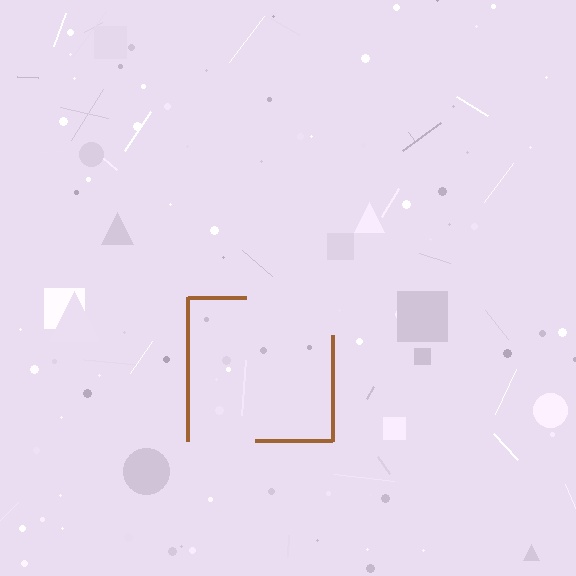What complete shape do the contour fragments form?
The contour fragments form a square.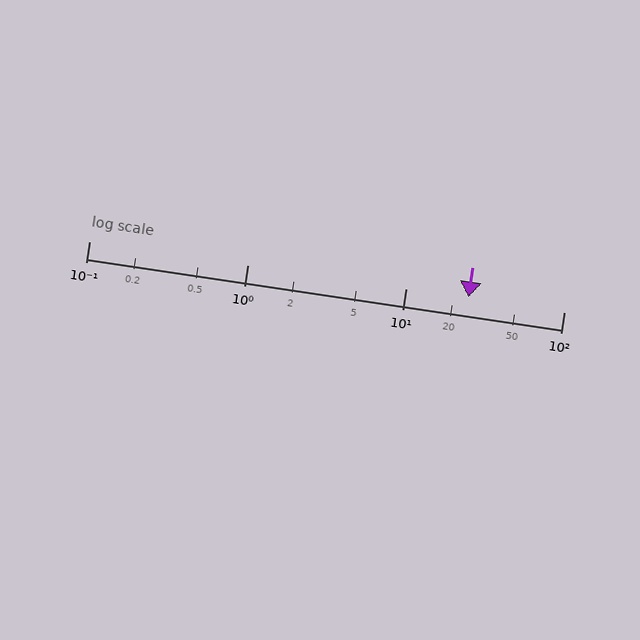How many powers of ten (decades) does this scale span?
The scale spans 3 decades, from 0.1 to 100.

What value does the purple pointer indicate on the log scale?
The pointer indicates approximately 25.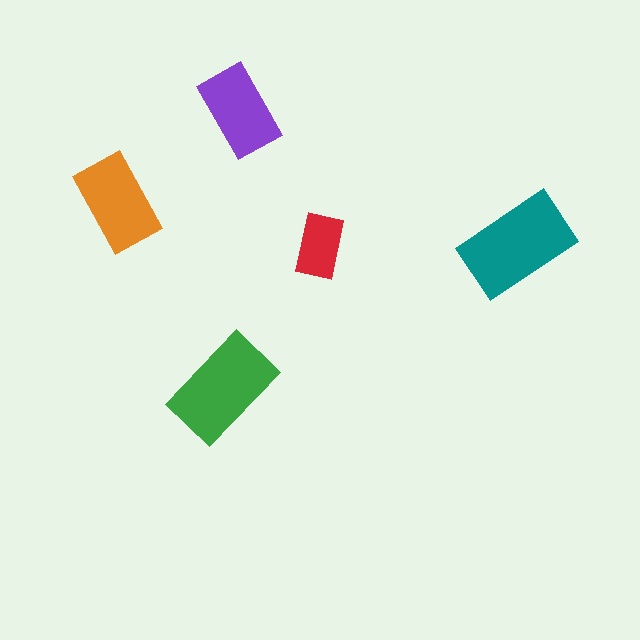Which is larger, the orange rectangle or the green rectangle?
The green one.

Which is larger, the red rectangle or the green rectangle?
The green one.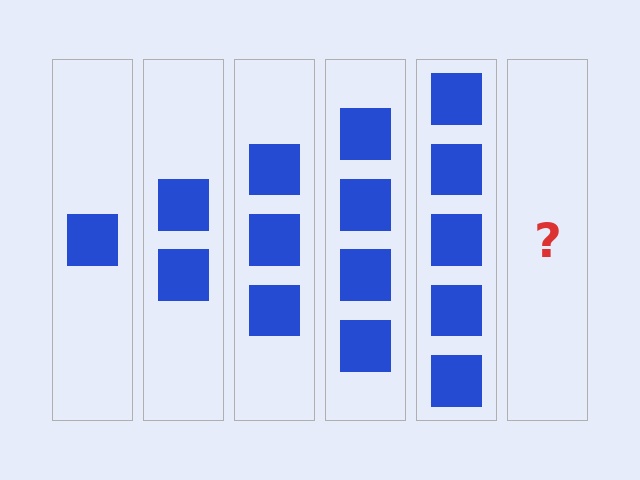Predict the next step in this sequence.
The next step is 6 squares.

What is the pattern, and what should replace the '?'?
The pattern is that each step adds one more square. The '?' should be 6 squares.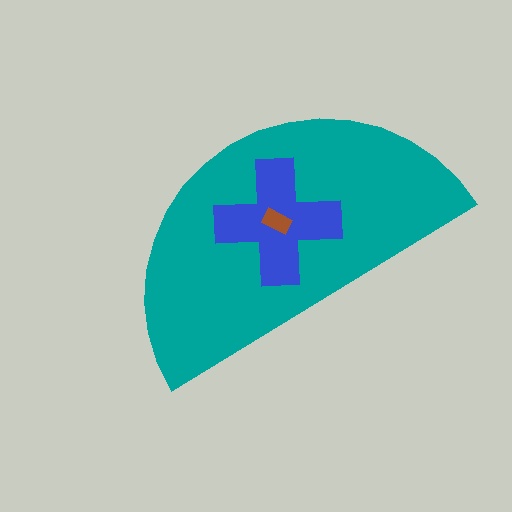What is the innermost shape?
The brown rectangle.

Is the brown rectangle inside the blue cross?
Yes.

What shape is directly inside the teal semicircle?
The blue cross.